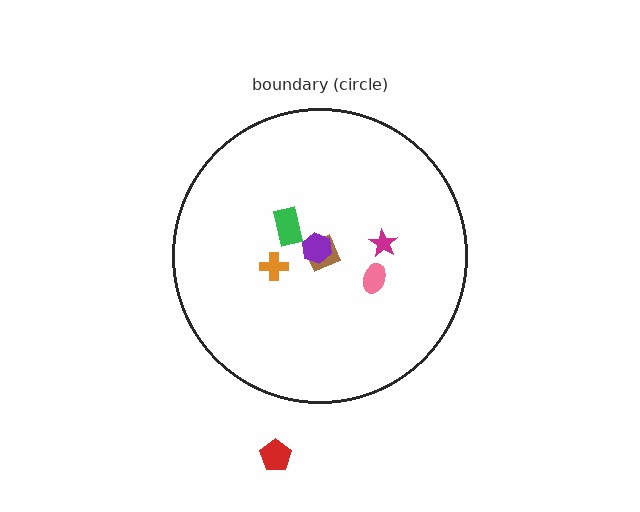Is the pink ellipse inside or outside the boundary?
Inside.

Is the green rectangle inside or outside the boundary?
Inside.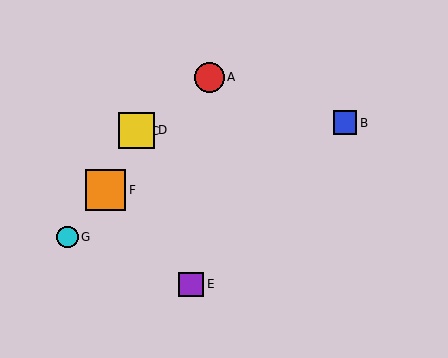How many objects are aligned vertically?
2 objects (C, D) are aligned vertically.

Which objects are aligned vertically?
Objects C, D are aligned vertically.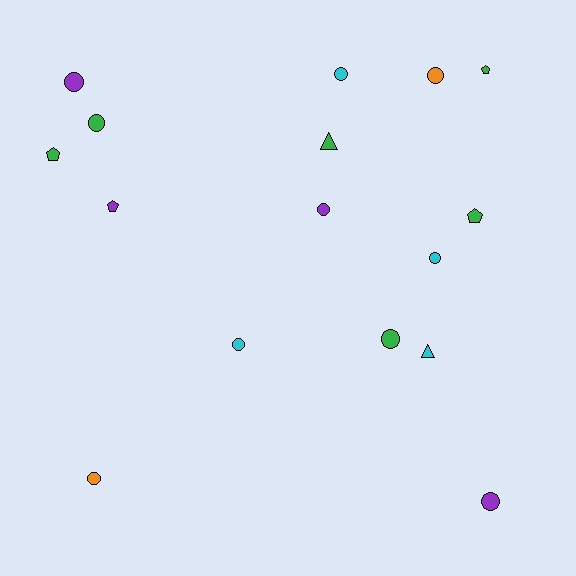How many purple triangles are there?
There are no purple triangles.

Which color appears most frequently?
Green, with 6 objects.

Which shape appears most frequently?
Circle, with 10 objects.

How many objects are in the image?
There are 16 objects.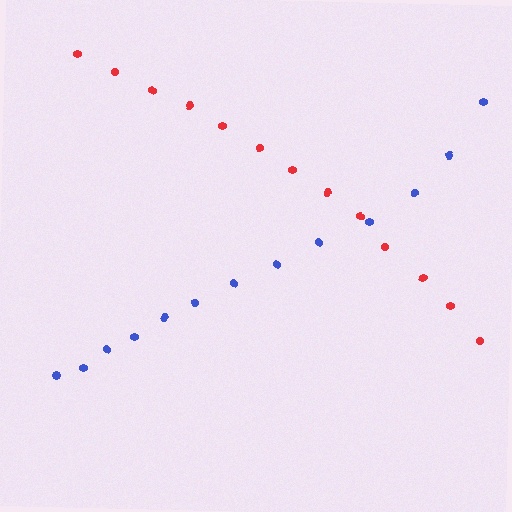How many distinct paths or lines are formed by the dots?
There are 2 distinct paths.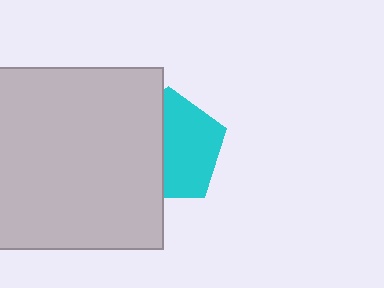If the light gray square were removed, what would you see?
You would see the complete cyan pentagon.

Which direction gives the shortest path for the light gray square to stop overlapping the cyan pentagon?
Moving left gives the shortest separation.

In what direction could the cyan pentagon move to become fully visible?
The cyan pentagon could move right. That would shift it out from behind the light gray square entirely.